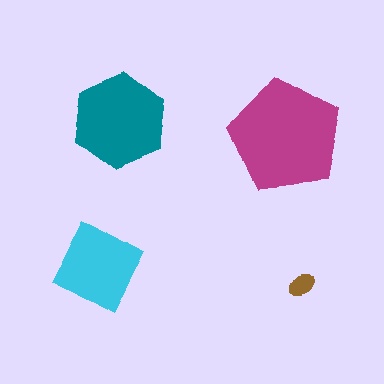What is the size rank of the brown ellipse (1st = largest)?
4th.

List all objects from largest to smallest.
The magenta pentagon, the teal hexagon, the cyan square, the brown ellipse.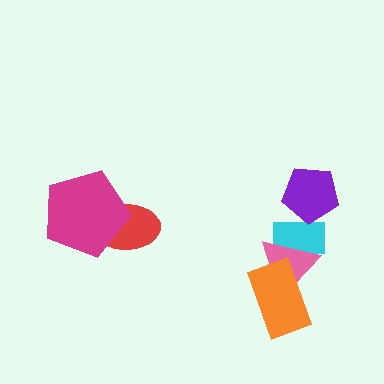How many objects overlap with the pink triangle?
2 objects overlap with the pink triangle.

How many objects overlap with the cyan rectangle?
2 objects overlap with the cyan rectangle.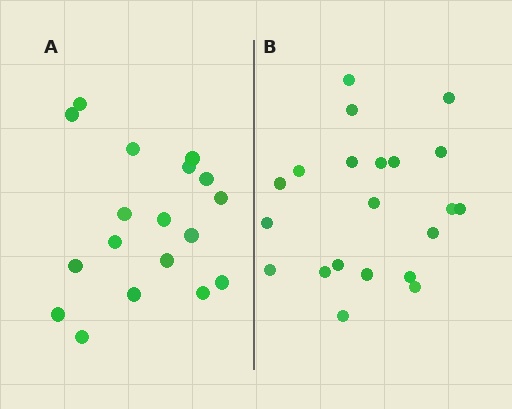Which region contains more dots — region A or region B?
Region B (the right region) has more dots.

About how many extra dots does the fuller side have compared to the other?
Region B has just a few more — roughly 2 or 3 more dots than region A.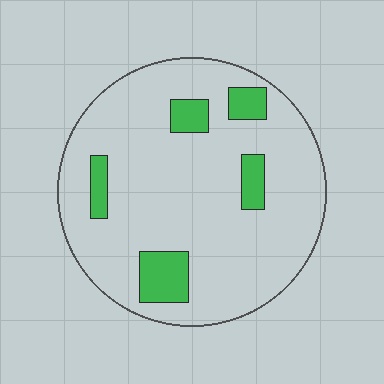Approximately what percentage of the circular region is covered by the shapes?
Approximately 15%.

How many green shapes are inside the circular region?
5.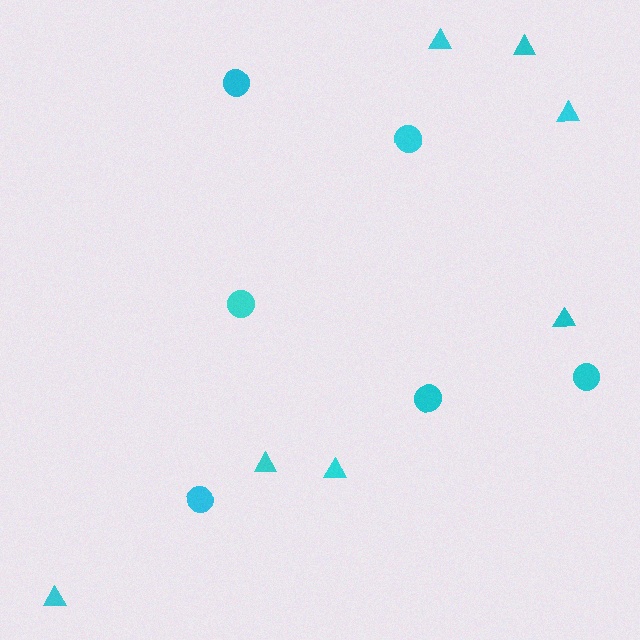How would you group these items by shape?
There are 2 groups: one group of circles (6) and one group of triangles (7).